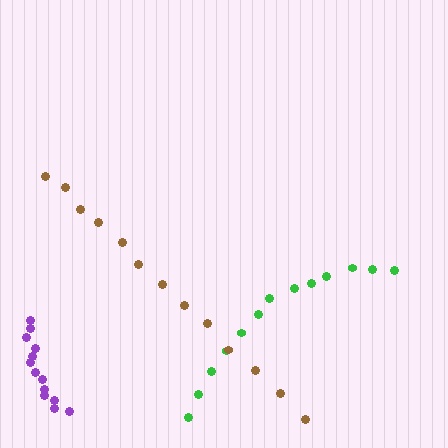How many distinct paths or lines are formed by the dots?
There are 3 distinct paths.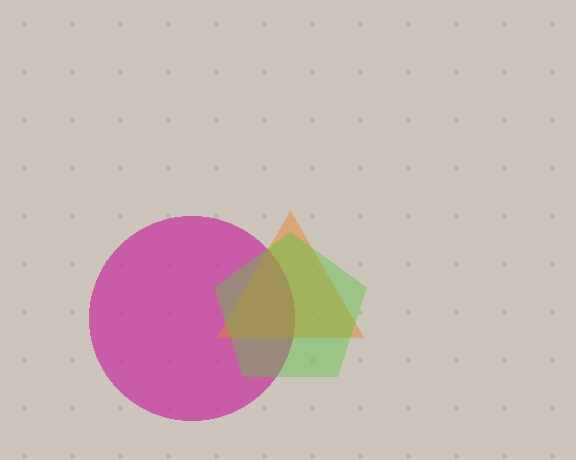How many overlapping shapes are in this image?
There are 3 overlapping shapes in the image.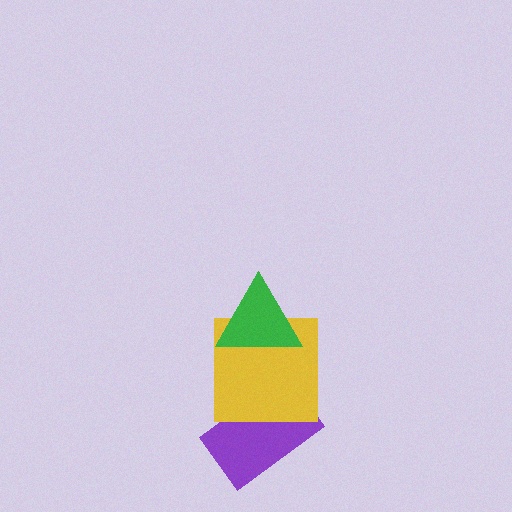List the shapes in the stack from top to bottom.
From top to bottom: the green triangle, the yellow square, the purple rectangle.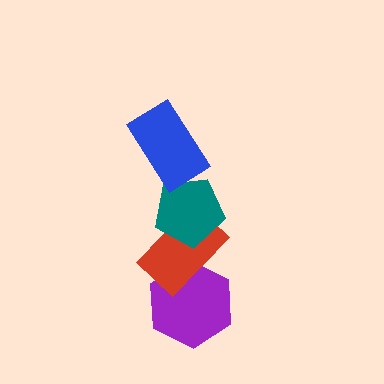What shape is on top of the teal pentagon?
The blue rectangle is on top of the teal pentagon.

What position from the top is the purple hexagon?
The purple hexagon is 4th from the top.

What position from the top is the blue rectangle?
The blue rectangle is 1st from the top.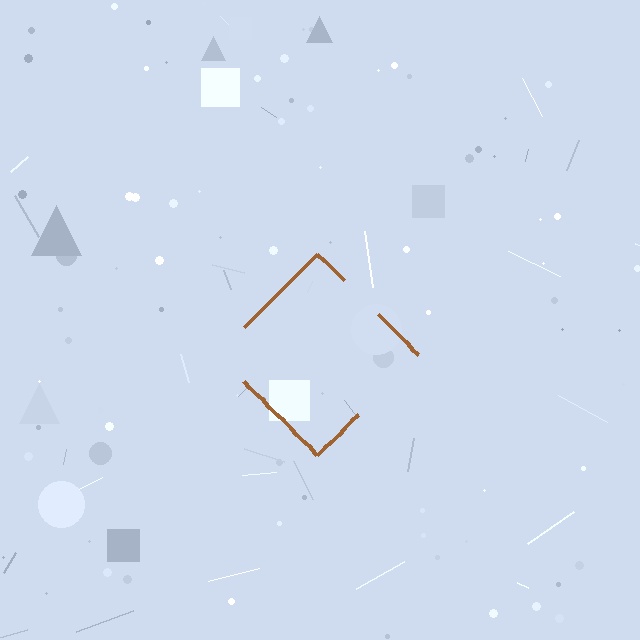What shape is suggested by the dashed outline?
The dashed outline suggests a diamond.